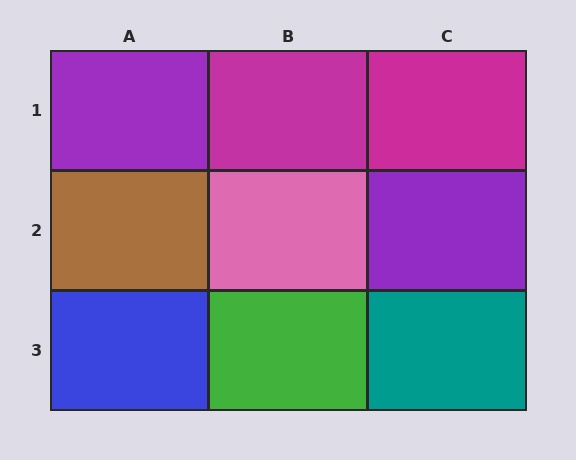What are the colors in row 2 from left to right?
Brown, pink, purple.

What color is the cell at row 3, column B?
Green.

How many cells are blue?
1 cell is blue.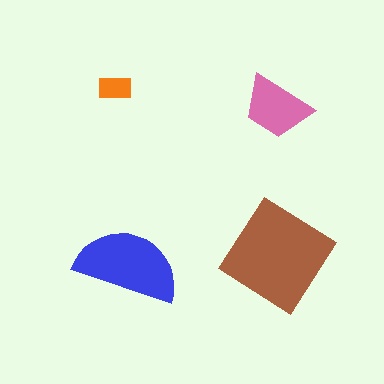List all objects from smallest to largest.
The orange rectangle, the pink trapezoid, the blue semicircle, the brown diamond.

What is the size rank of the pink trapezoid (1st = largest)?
3rd.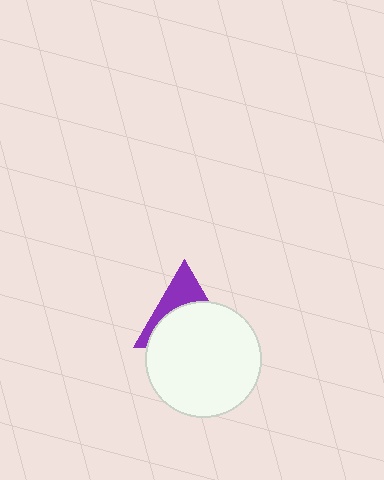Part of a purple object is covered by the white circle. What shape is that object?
It is a triangle.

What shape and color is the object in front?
The object in front is a white circle.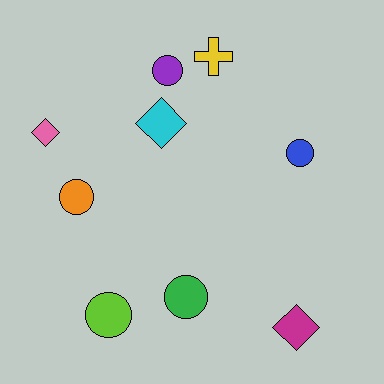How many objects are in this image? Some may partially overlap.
There are 9 objects.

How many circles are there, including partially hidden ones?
There are 5 circles.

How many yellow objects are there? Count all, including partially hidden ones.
There is 1 yellow object.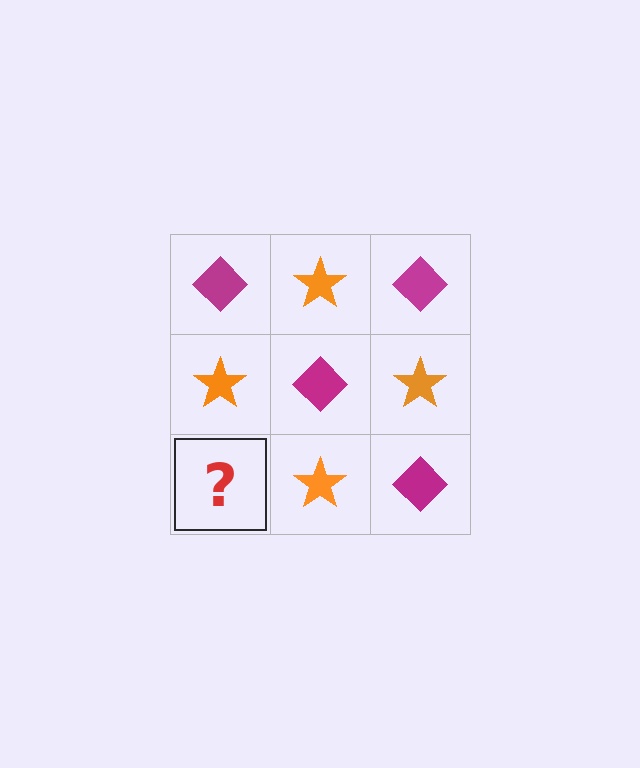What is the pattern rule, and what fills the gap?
The rule is that it alternates magenta diamond and orange star in a checkerboard pattern. The gap should be filled with a magenta diamond.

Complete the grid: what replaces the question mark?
The question mark should be replaced with a magenta diamond.